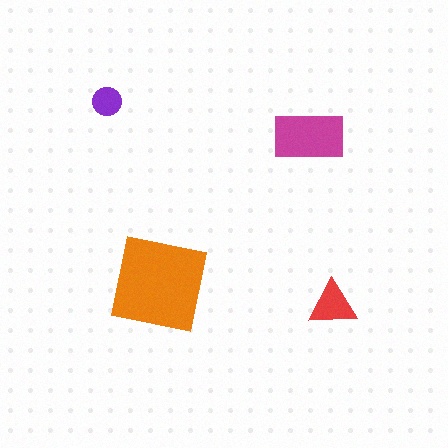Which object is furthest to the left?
The purple circle is leftmost.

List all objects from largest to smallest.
The orange square, the magenta rectangle, the red triangle, the purple circle.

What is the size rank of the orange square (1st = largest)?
1st.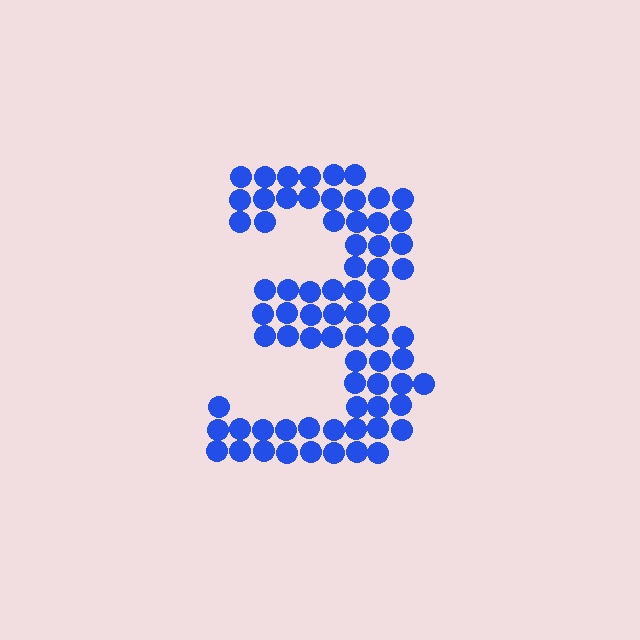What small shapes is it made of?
It is made of small circles.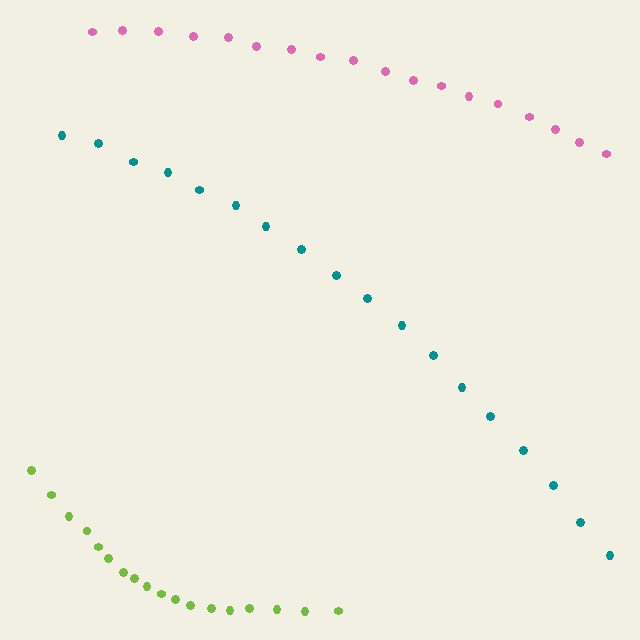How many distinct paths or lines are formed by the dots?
There are 3 distinct paths.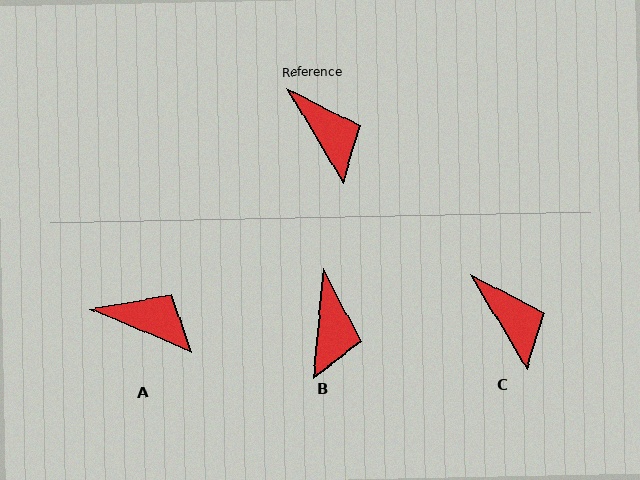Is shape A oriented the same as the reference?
No, it is off by about 37 degrees.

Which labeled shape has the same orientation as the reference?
C.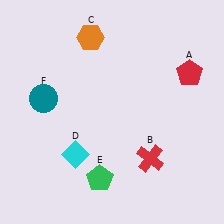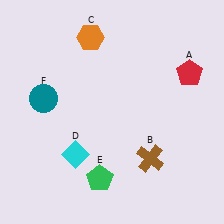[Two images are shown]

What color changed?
The cross (B) changed from red in Image 1 to brown in Image 2.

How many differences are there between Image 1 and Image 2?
There is 1 difference between the two images.